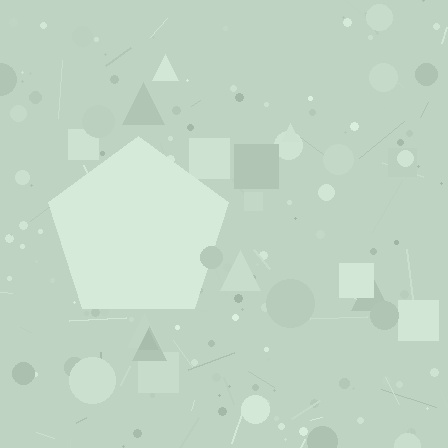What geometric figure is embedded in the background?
A pentagon is embedded in the background.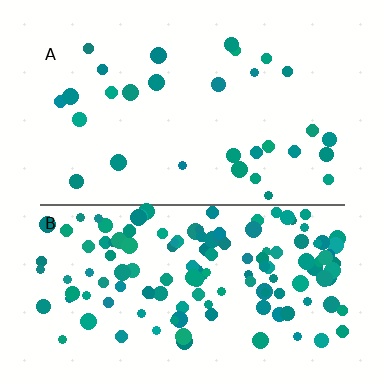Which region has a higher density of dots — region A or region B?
B (the bottom).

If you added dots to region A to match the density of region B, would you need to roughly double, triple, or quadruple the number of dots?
Approximately quadruple.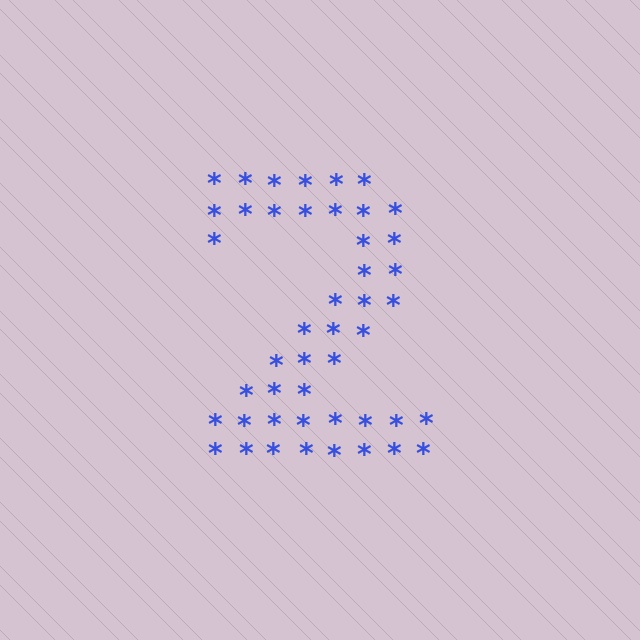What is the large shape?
The large shape is the digit 2.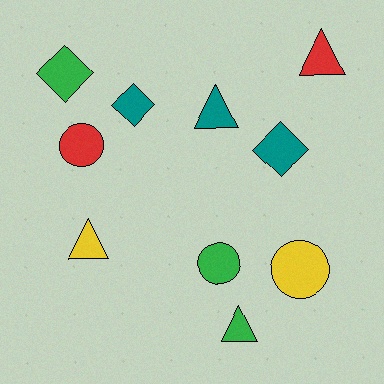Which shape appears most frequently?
Triangle, with 4 objects.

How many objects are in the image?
There are 10 objects.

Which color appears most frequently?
Teal, with 3 objects.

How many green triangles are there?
There is 1 green triangle.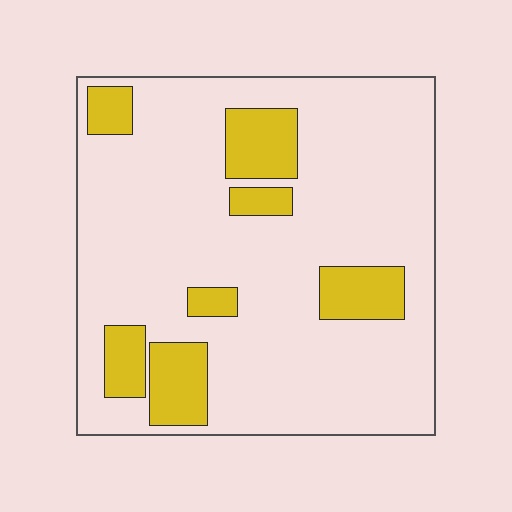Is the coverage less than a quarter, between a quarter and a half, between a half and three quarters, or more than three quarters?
Less than a quarter.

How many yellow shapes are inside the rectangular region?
7.